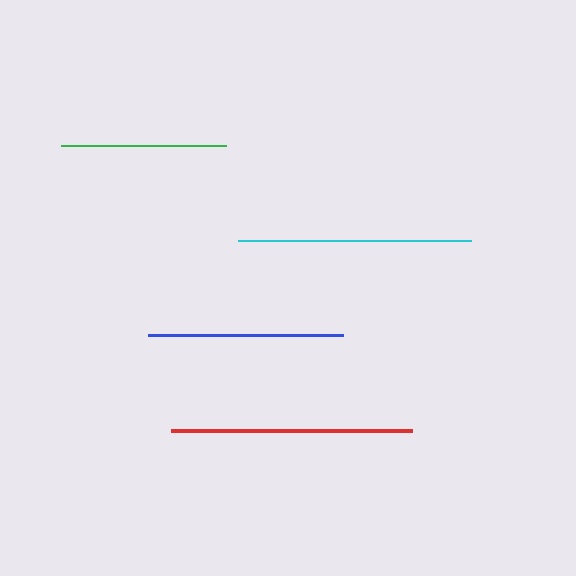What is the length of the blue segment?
The blue segment is approximately 195 pixels long.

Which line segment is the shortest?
The green line is the shortest at approximately 165 pixels.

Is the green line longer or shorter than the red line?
The red line is longer than the green line.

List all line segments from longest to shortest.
From longest to shortest: red, cyan, blue, green.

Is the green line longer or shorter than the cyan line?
The cyan line is longer than the green line.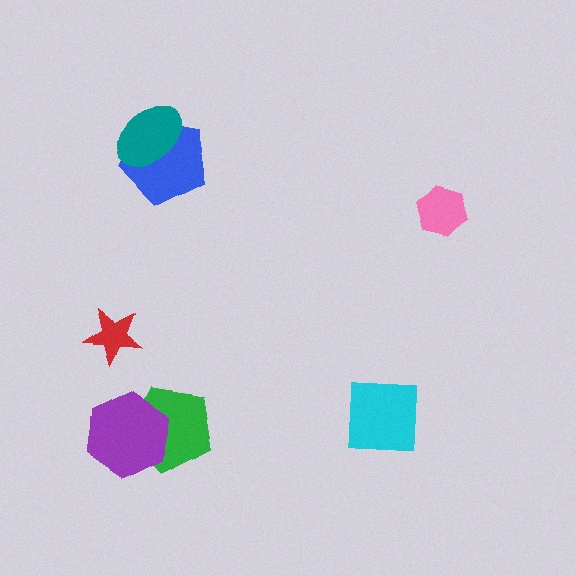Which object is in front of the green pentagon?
The purple hexagon is in front of the green pentagon.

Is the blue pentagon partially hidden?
Yes, it is partially covered by another shape.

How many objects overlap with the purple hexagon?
1 object overlaps with the purple hexagon.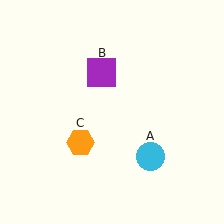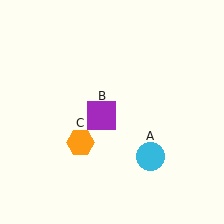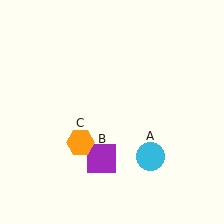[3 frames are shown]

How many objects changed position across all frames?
1 object changed position: purple square (object B).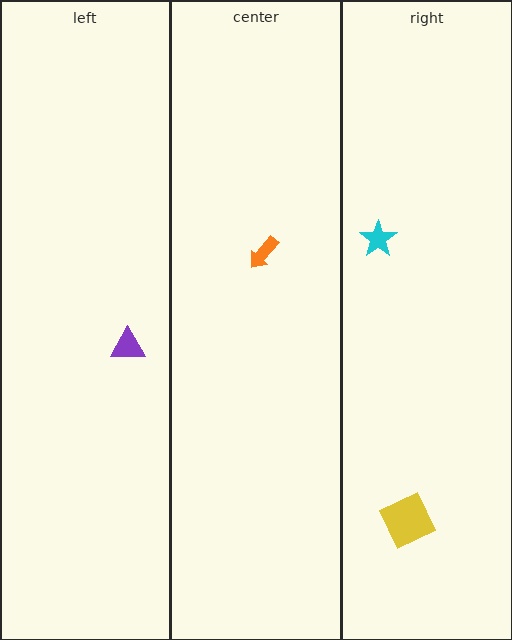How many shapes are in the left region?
1.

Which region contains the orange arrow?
The center region.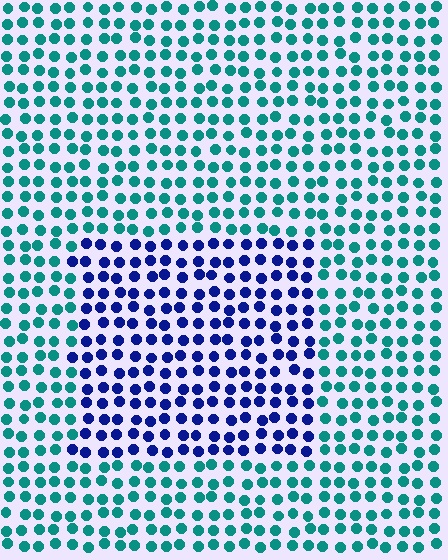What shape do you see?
I see a rectangle.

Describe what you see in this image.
The image is filled with small teal elements in a uniform arrangement. A rectangle-shaped region is visible where the elements are tinted to a slightly different hue, forming a subtle color boundary.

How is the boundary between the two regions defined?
The boundary is defined purely by a slight shift in hue (about 60 degrees). Spacing, size, and orientation are identical on both sides.